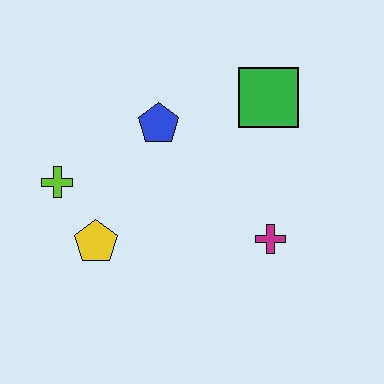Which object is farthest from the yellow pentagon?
The green square is farthest from the yellow pentagon.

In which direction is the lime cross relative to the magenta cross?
The lime cross is to the left of the magenta cross.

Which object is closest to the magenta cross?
The green square is closest to the magenta cross.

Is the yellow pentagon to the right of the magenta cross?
No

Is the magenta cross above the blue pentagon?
No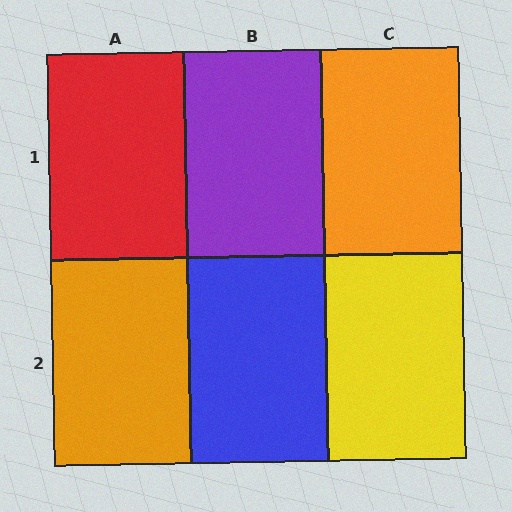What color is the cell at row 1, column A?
Red.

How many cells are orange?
2 cells are orange.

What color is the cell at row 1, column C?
Orange.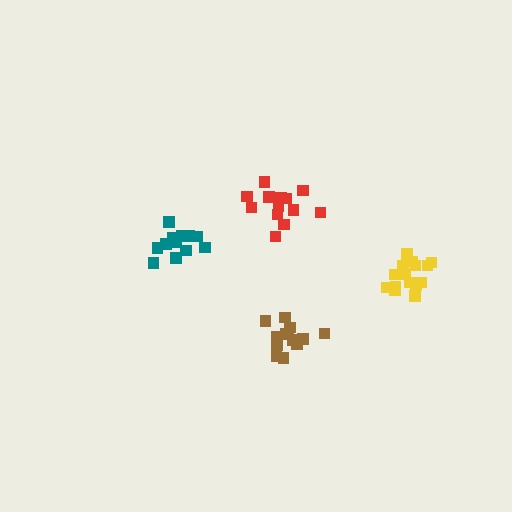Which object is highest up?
The red cluster is topmost.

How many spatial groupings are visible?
There are 4 spatial groupings.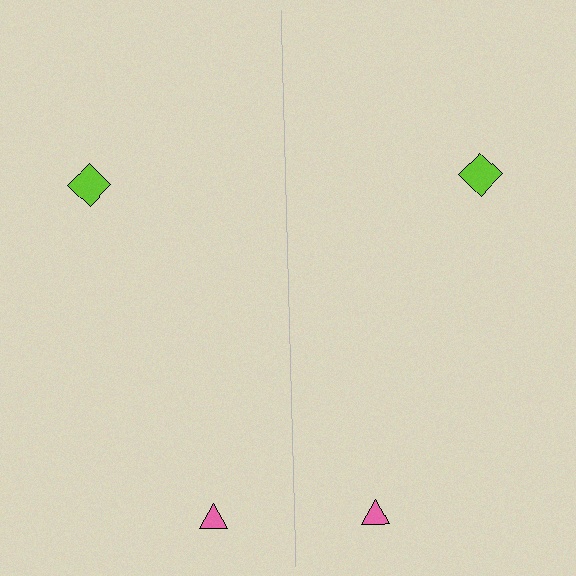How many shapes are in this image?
There are 4 shapes in this image.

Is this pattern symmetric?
Yes, this pattern has bilateral (reflection) symmetry.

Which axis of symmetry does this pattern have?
The pattern has a vertical axis of symmetry running through the center of the image.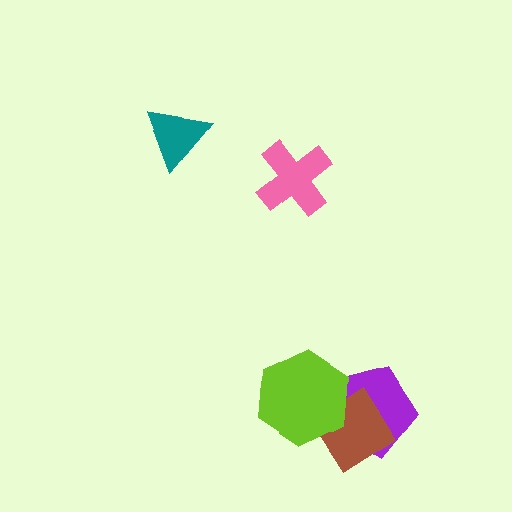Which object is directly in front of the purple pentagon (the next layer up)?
The brown diamond is directly in front of the purple pentagon.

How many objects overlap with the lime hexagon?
2 objects overlap with the lime hexagon.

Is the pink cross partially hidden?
No, no other shape covers it.